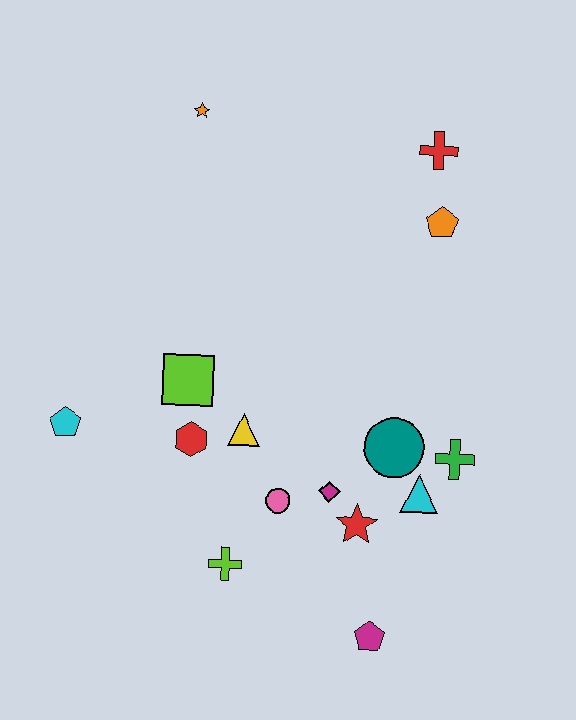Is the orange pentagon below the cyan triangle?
No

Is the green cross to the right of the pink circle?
Yes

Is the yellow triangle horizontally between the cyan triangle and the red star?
No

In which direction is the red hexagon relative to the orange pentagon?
The red hexagon is to the left of the orange pentagon.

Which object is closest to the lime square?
The red hexagon is closest to the lime square.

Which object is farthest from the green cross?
The orange star is farthest from the green cross.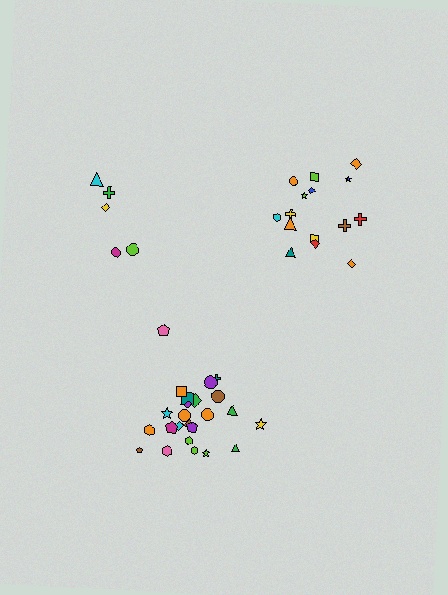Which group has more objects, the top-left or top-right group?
The top-right group.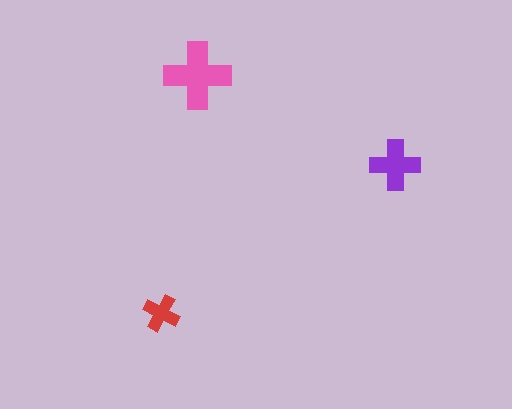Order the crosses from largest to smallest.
the pink one, the purple one, the red one.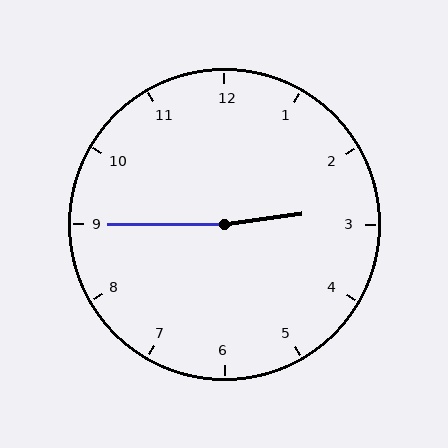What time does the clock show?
2:45.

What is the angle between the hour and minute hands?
Approximately 172 degrees.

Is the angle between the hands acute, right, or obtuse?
It is obtuse.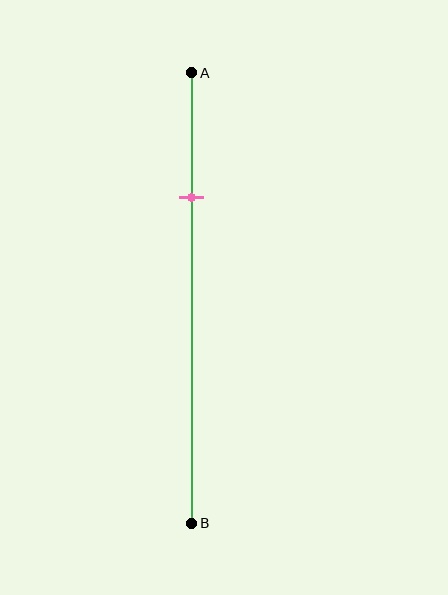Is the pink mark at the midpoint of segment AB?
No, the mark is at about 30% from A, not at the 50% midpoint.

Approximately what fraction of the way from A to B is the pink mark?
The pink mark is approximately 30% of the way from A to B.